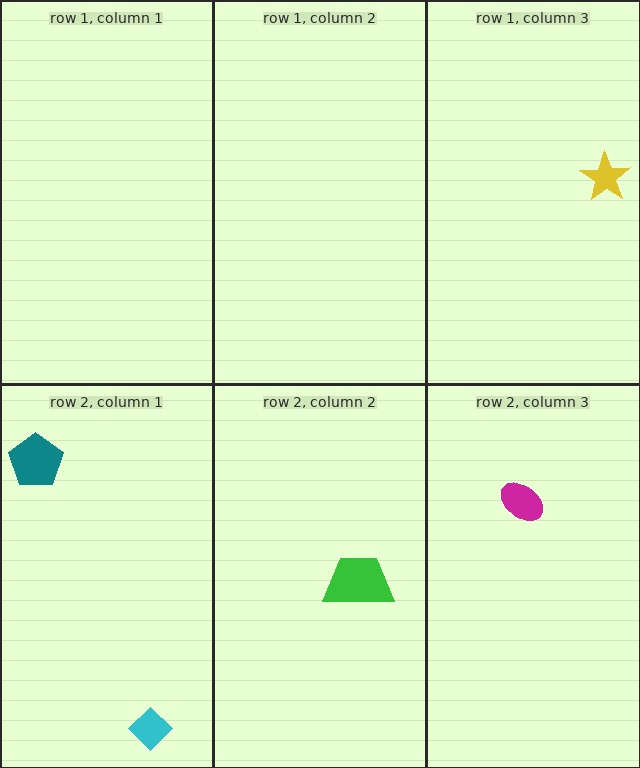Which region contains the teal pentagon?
The row 2, column 1 region.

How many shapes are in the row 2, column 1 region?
2.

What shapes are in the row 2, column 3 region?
The magenta ellipse.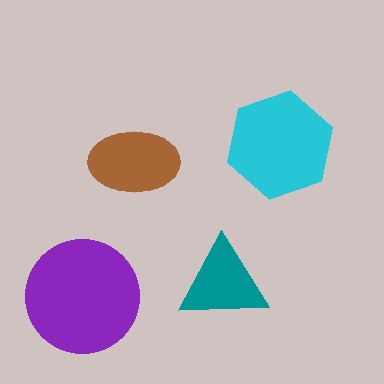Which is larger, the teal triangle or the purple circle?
The purple circle.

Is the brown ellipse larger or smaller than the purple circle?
Smaller.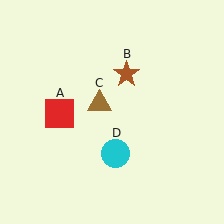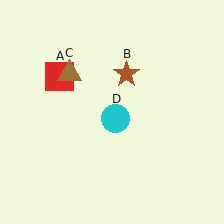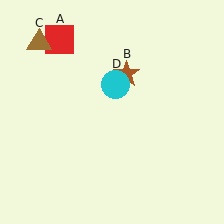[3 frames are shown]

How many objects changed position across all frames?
3 objects changed position: red square (object A), brown triangle (object C), cyan circle (object D).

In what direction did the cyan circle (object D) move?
The cyan circle (object D) moved up.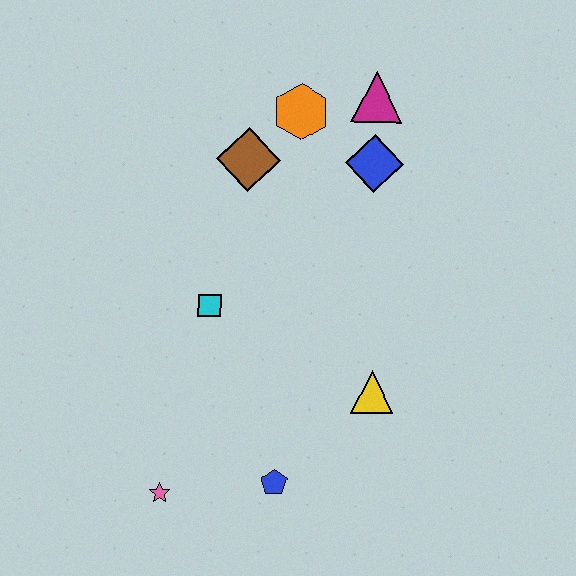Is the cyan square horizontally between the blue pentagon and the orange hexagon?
No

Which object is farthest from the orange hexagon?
The pink star is farthest from the orange hexagon.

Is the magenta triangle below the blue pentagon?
No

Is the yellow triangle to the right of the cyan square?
Yes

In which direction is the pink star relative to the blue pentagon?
The pink star is to the left of the blue pentagon.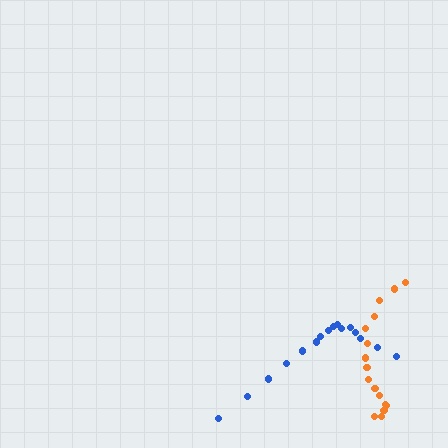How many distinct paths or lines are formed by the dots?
There are 2 distinct paths.